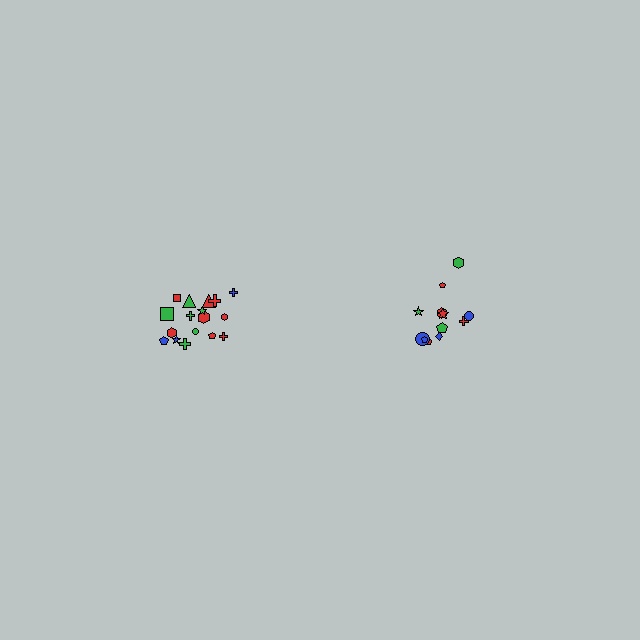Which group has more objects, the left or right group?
The left group.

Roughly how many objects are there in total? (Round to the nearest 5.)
Roughly 30 objects in total.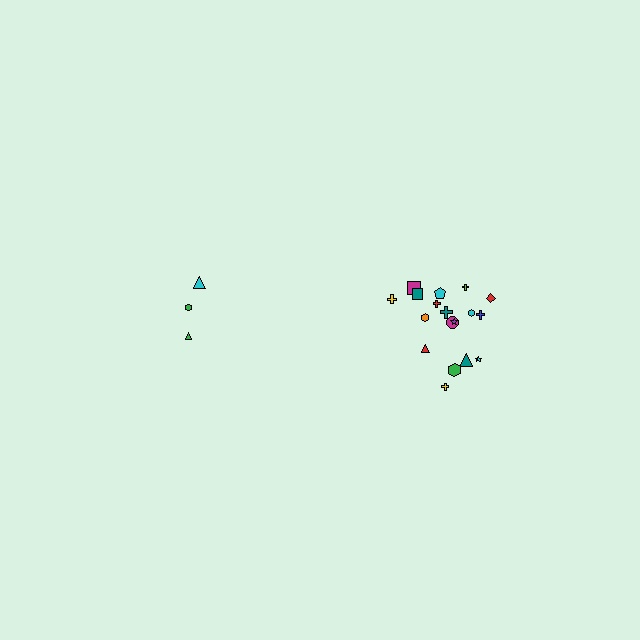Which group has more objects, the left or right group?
The right group.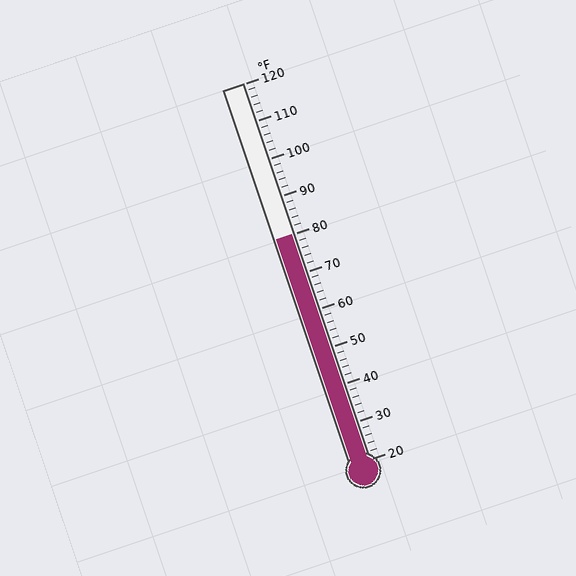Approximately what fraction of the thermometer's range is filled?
The thermometer is filled to approximately 60% of its range.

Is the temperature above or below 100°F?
The temperature is below 100°F.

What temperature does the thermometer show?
The thermometer shows approximately 80°F.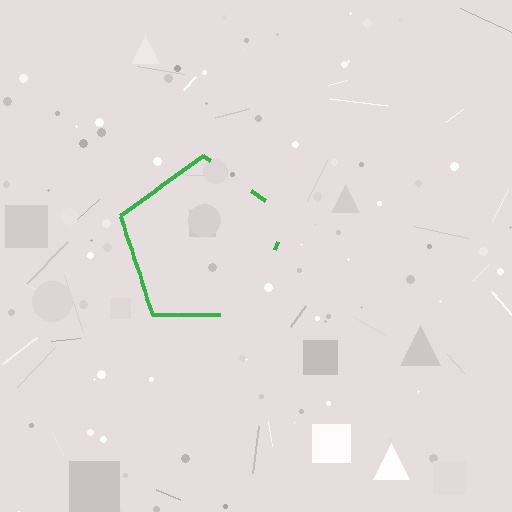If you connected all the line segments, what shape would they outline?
They would outline a pentagon.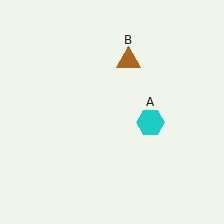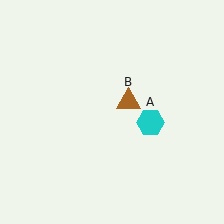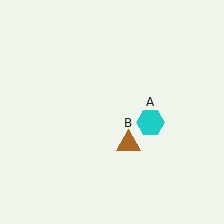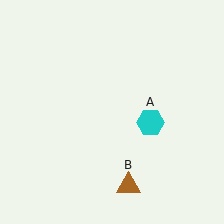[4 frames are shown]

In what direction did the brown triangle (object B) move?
The brown triangle (object B) moved down.